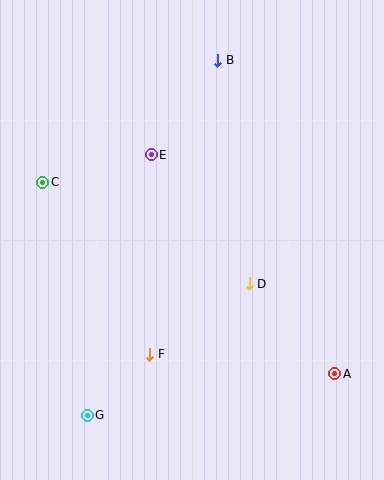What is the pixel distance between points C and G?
The distance between C and G is 237 pixels.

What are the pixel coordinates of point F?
Point F is at (150, 354).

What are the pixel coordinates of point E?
Point E is at (151, 155).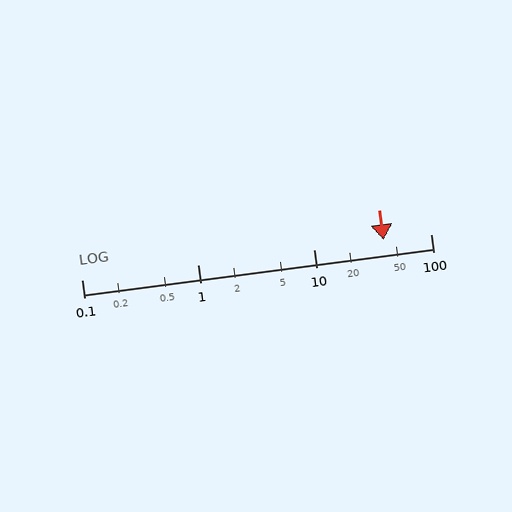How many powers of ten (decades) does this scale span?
The scale spans 3 decades, from 0.1 to 100.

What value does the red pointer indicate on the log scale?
The pointer indicates approximately 39.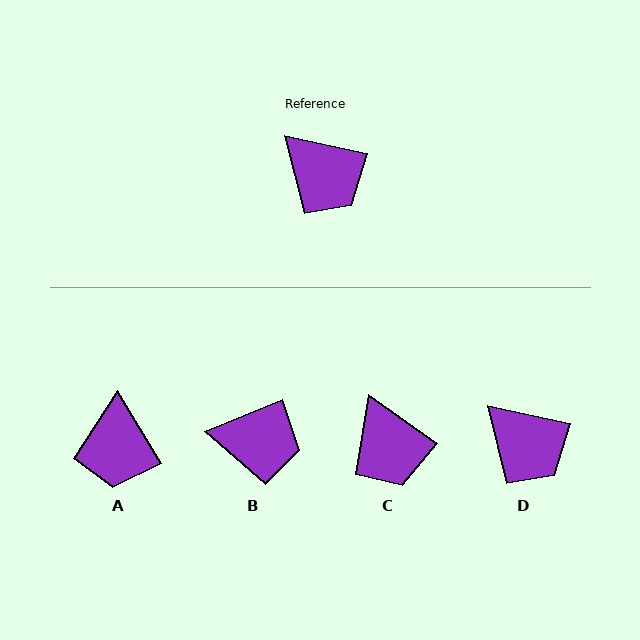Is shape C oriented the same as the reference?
No, it is off by about 23 degrees.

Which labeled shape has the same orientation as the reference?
D.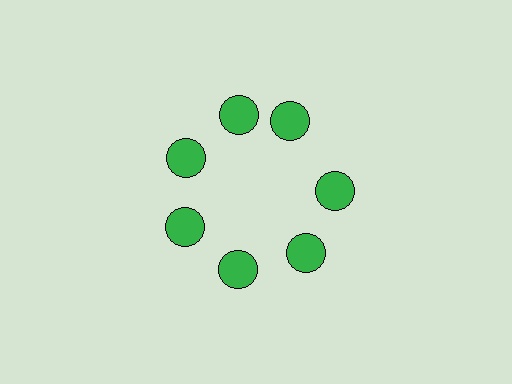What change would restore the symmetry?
The symmetry would be restored by rotating it back into even spacing with its neighbors so that all 7 circles sit at equal angles and equal distance from the center.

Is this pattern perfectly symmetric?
No. The 7 green circles are arranged in a ring, but one element near the 1 o'clock position is rotated out of alignment along the ring, breaking the 7-fold rotational symmetry.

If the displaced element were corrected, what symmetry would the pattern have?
It would have 7-fold rotational symmetry — the pattern would map onto itself every 51 degrees.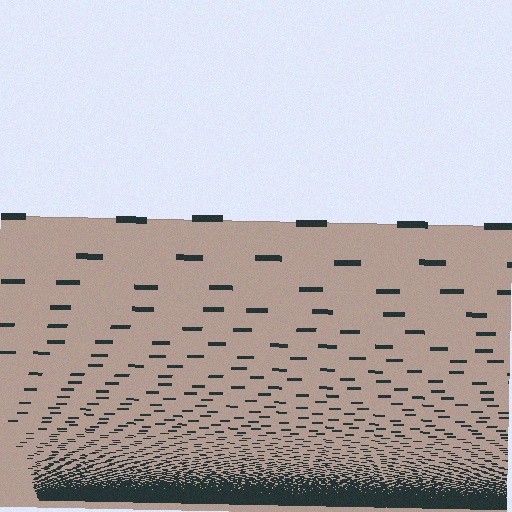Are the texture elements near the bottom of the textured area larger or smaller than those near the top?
Smaller. The gradient is inverted — elements near the bottom are smaller and denser.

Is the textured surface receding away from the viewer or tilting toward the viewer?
The surface appears to tilt toward the viewer. Texture elements get larger and sparser toward the top.